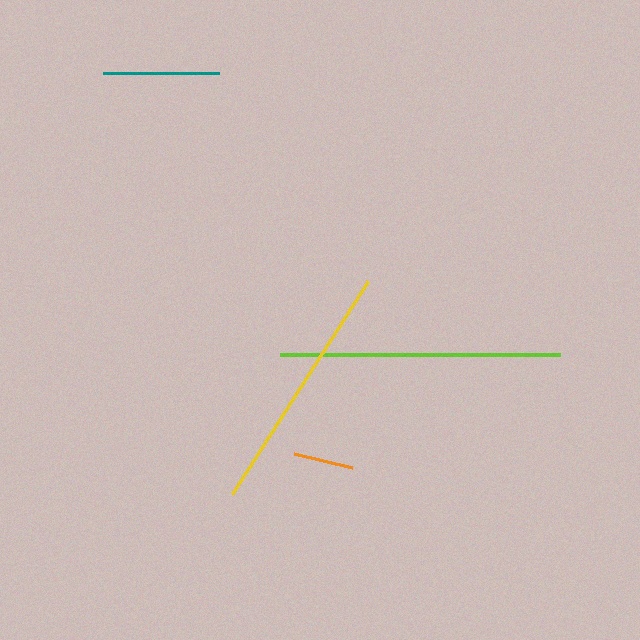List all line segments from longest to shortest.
From longest to shortest: lime, yellow, teal, orange.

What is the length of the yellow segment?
The yellow segment is approximately 252 pixels long.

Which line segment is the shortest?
The orange line is the shortest at approximately 60 pixels.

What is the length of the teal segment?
The teal segment is approximately 116 pixels long.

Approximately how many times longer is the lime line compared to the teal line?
The lime line is approximately 2.4 times the length of the teal line.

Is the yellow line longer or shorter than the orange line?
The yellow line is longer than the orange line.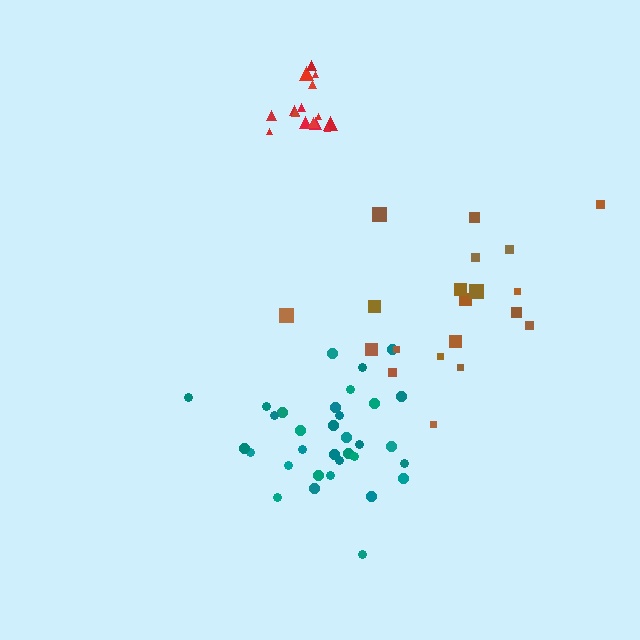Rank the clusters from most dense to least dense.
red, teal, brown.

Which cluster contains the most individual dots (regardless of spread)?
Teal (33).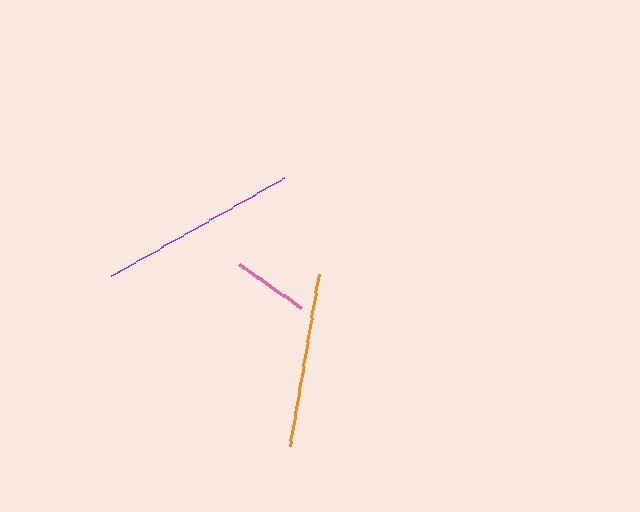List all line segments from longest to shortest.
From longest to shortest: purple, orange, pink.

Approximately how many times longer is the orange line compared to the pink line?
The orange line is approximately 2.3 times the length of the pink line.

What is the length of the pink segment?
The pink segment is approximately 76 pixels long.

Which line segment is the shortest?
The pink line is the shortest at approximately 76 pixels.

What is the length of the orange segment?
The orange segment is approximately 175 pixels long.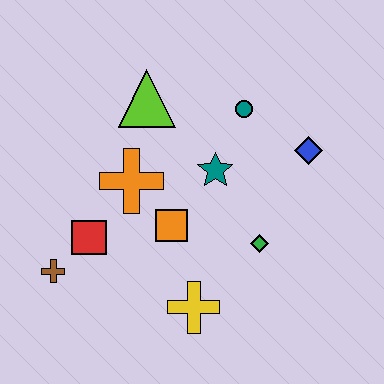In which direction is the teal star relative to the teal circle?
The teal star is below the teal circle.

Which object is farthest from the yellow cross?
The lime triangle is farthest from the yellow cross.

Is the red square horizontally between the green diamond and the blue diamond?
No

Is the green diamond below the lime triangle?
Yes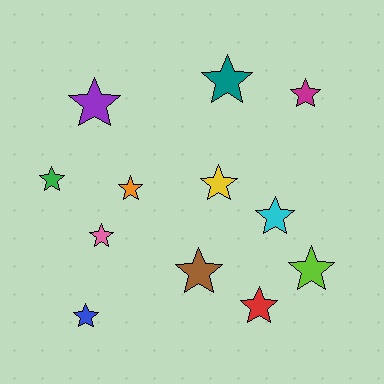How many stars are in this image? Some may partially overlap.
There are 12 stars.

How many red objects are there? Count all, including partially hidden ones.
There is 1 red object.